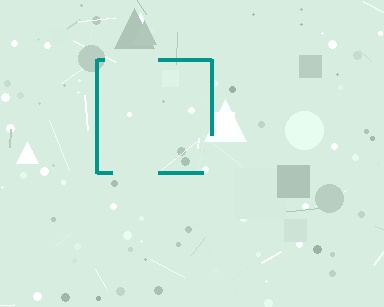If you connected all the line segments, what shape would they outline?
They would outline a square.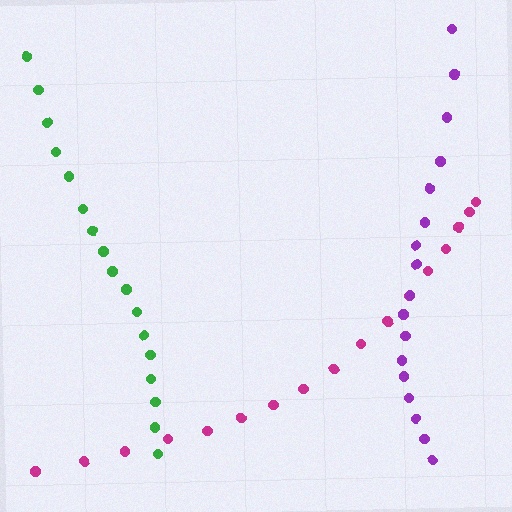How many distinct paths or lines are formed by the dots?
There are 3 distinct paths.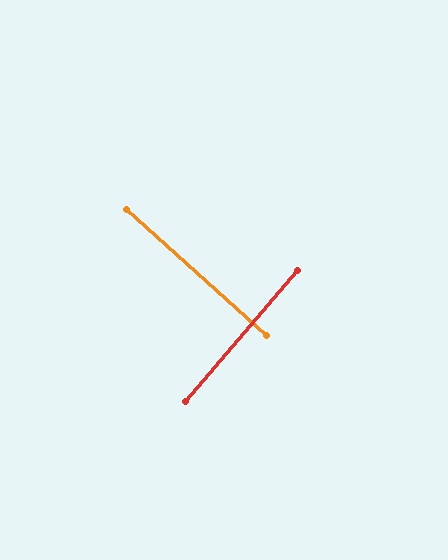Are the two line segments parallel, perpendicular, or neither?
Perpendicular — they meet at approximately 88°.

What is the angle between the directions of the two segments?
Approximately 88 degrees.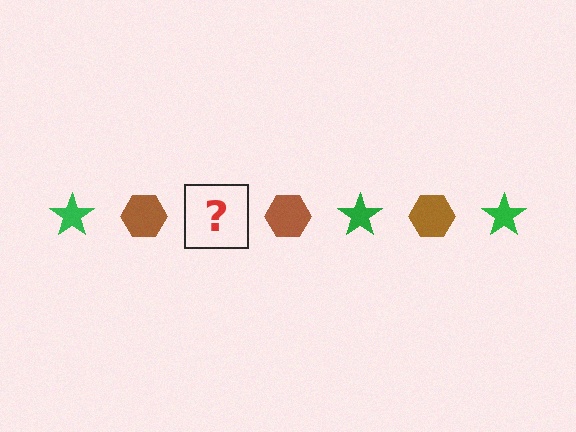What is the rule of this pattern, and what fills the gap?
The rule is that the pattern alternates between green star and brown hexagon. The gap should be filled with a green star.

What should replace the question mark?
The question mark should be replaced with a green star.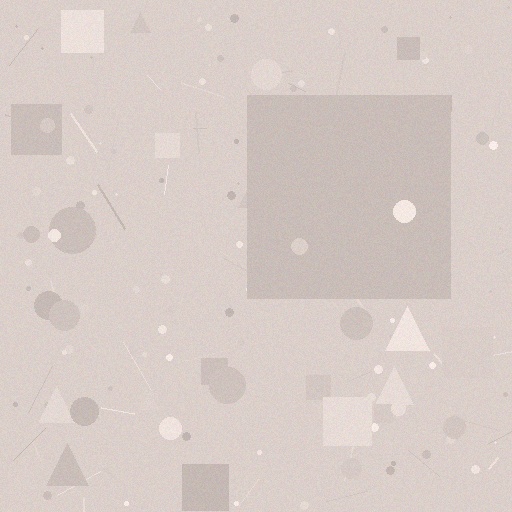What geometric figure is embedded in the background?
A square is embedded in the background.